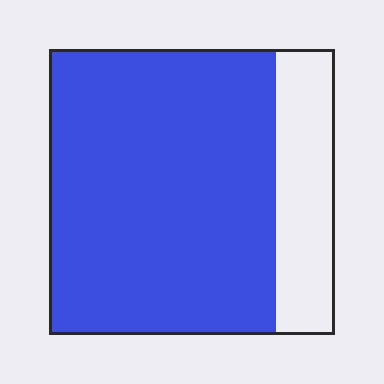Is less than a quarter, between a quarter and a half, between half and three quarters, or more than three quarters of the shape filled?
More than three quarters.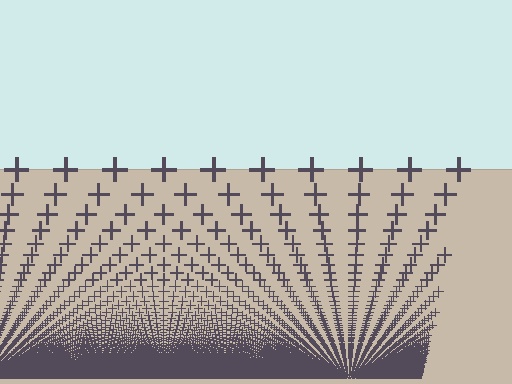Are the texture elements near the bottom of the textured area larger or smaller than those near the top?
Smaller. The gradient is inverted — elements near the bottom are smaller and denser.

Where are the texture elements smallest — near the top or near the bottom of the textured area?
Near the bottom.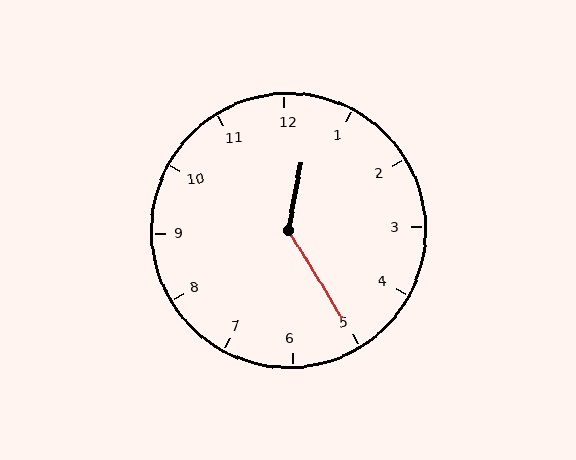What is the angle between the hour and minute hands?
Approximately 138 degrees.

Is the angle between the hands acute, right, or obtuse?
It is obtuse.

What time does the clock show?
12:25.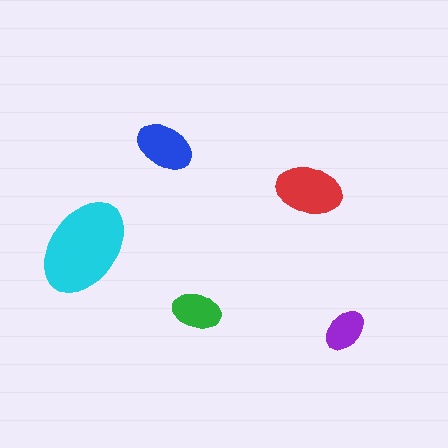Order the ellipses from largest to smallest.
the cyan one, the red one, the blue one, the green one, the purple one.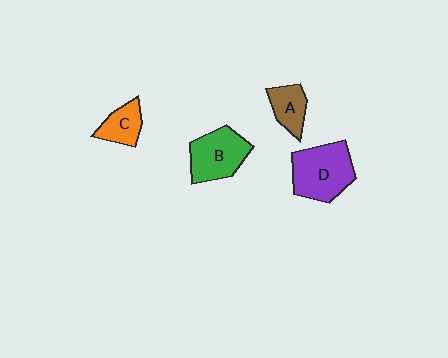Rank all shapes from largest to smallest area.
From largest to smallest: D (purple), B (green), A (brown), C (orange).